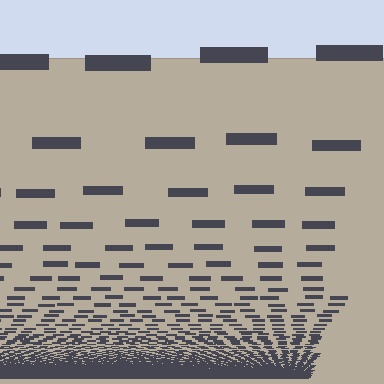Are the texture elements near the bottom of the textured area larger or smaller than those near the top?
Smaller. The gradient is inverted — elements near the bottom are smaller and denser.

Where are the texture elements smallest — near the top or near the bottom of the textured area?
Near the bottom.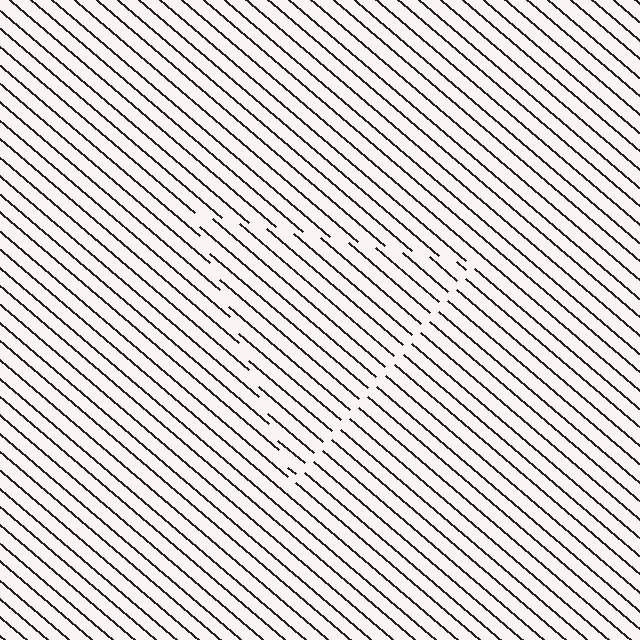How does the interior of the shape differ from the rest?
The interior of the shape contains the same grating, shifted by half a period — the contour is defined by the phase discontinuity where line-ends from the inner and outer gratings abut.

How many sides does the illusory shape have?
3 sides — the line-ends trace a triangle.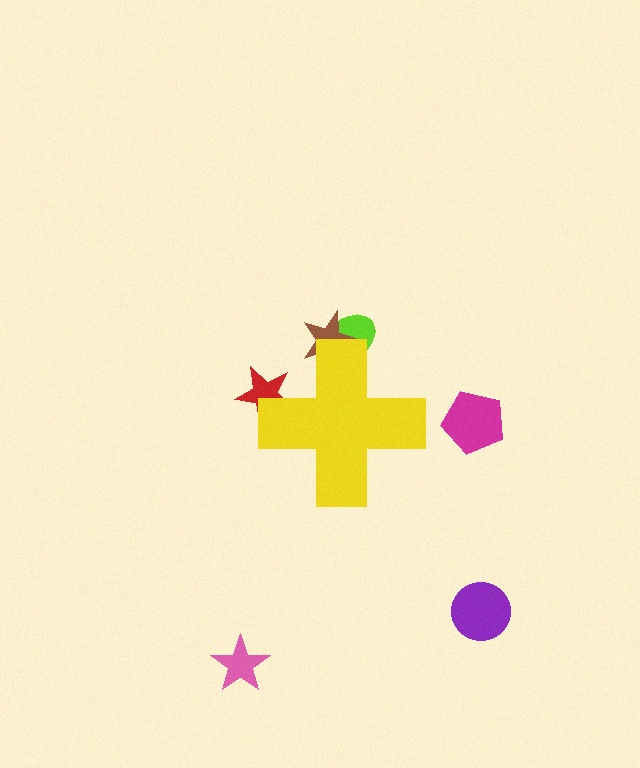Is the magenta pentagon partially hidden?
No, the magenta pentagon is fully visible.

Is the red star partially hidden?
Yes, the red star is partially hidden behind the yellow cross.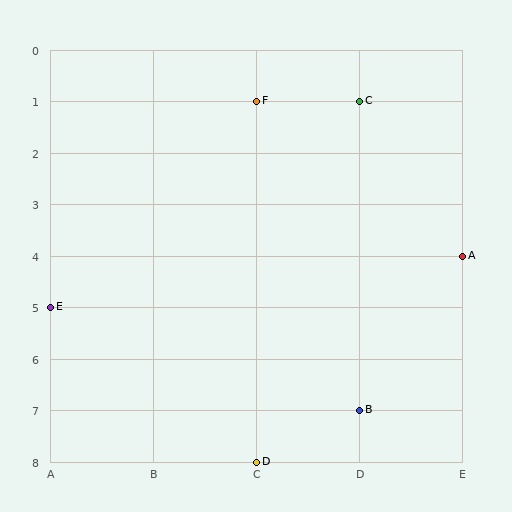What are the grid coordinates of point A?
Point A is at grid coordinates (E, 4).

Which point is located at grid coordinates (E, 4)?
Point A is at (E, 4).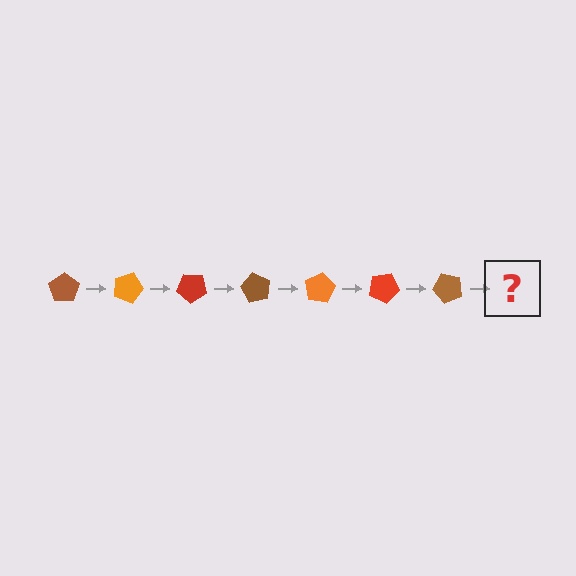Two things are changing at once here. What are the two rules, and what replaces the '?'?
The two rules are that it rotates 20 degrees each step and the color cycles through brown, orange, and red. The '?' should be an orange pentagon, rotated 140 degrees from the start.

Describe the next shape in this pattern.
It should be an orange pentagon, rotated 140 degrees from the start.